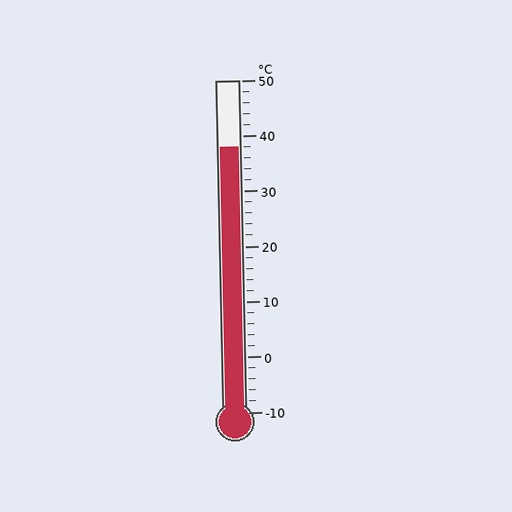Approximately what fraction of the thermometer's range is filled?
The thermometer is filled to approximately 80% of its range.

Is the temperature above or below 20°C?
The temperature is above 20°C.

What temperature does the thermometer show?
The thermometer shows approximately 38°C.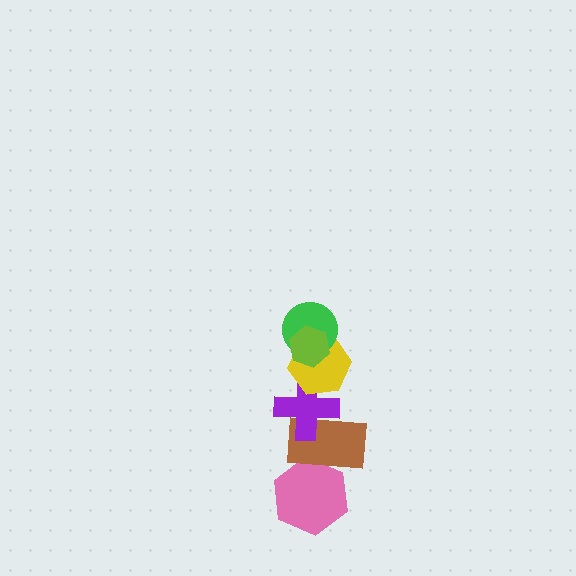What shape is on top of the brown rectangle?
The purple cross is on top of the brown rectangle.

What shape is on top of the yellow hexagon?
The green circle is on top of the yellow hexagon.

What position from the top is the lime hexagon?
The lime hexagon is 1st from the top.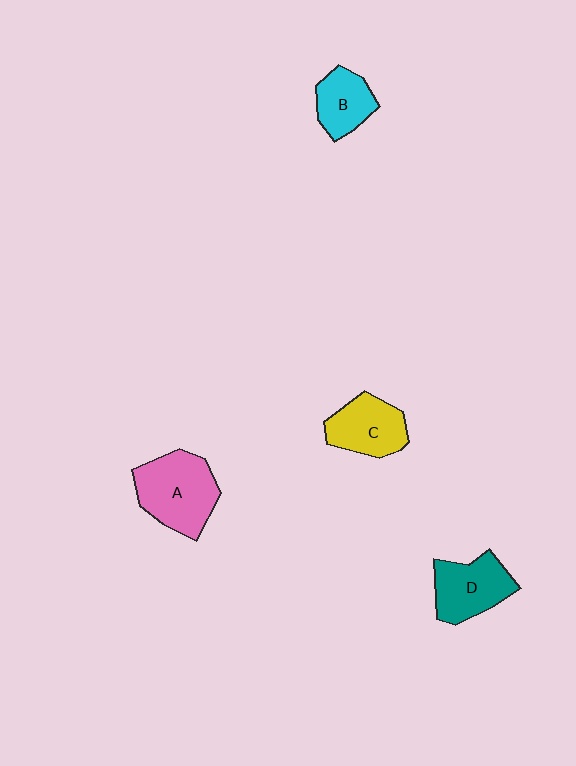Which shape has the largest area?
Shape A (pink).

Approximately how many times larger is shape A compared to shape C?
Approximately 1.4 times.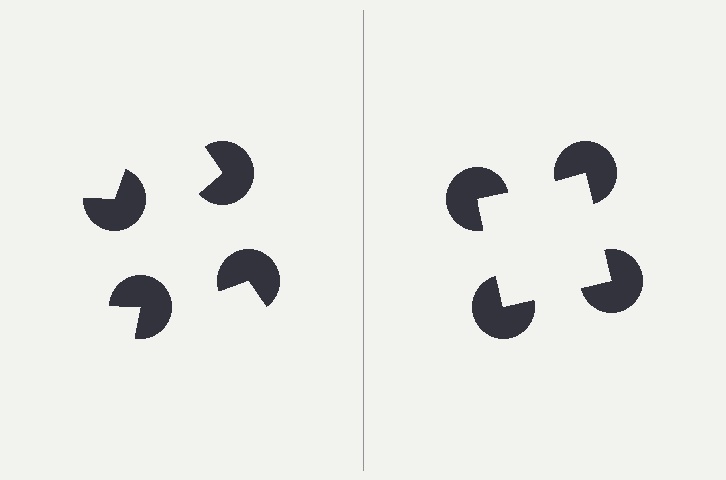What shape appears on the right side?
An illusory square.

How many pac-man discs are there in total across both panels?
8 — 4 on each side.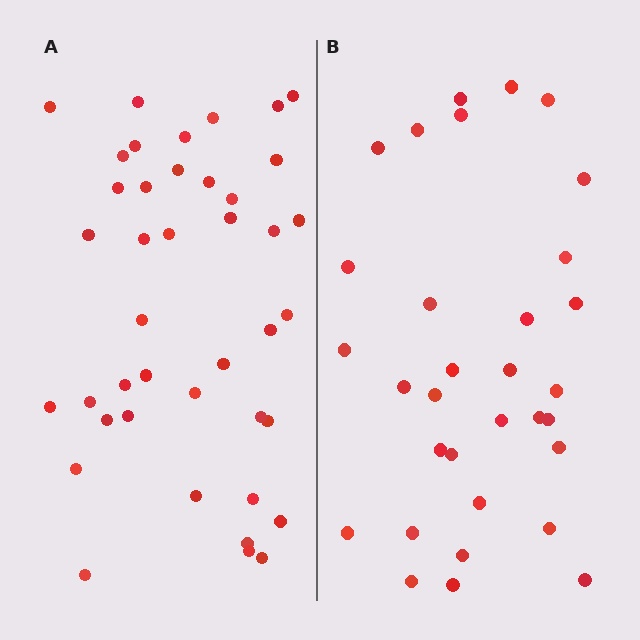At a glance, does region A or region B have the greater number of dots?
Region A (the left region) has more dots.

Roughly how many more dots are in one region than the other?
Region A has roughly 8 or so more dots than region B.